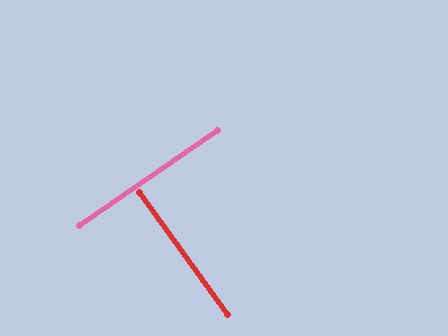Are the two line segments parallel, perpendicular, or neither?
Perpendicular — they meet at approximately 89°.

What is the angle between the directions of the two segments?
Approximately 89 degrees.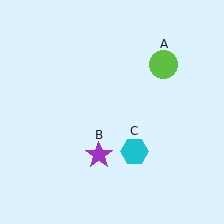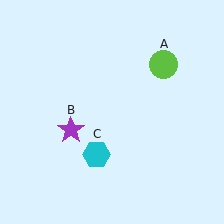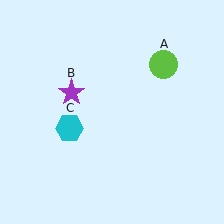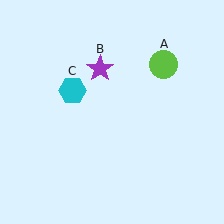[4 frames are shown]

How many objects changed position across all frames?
2 objects changed position: purple star (object B), cyan hexagon (object C).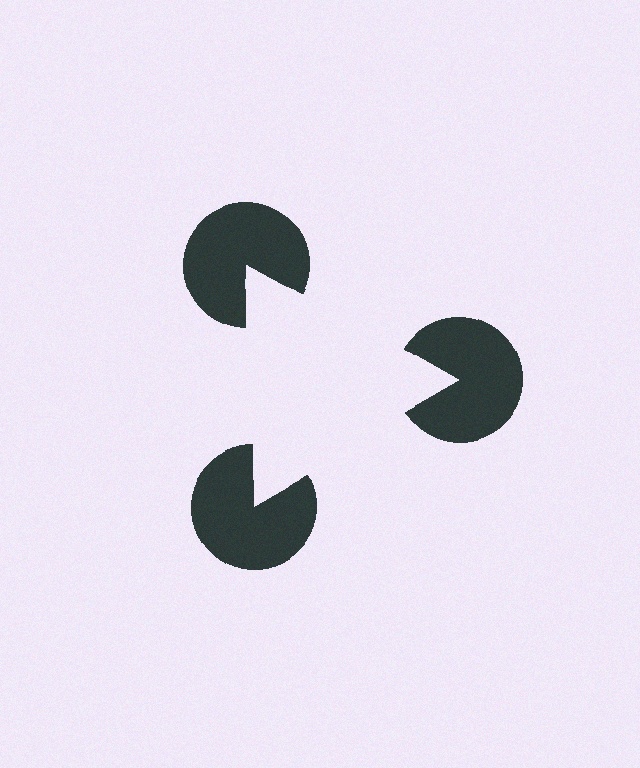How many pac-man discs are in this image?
There are 3 — one at each vertex of the illusory triangle.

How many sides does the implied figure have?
3 sides.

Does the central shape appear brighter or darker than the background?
It typically appears slightly brighter than the background, even though no actual brightness change is drawn.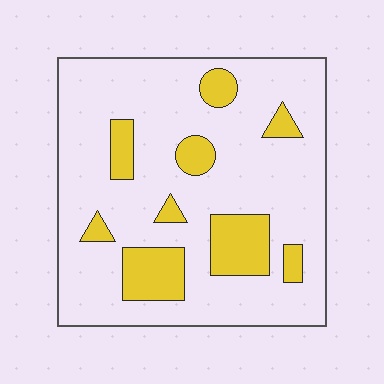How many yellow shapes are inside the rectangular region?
9.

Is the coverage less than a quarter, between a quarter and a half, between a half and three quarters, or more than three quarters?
Less than a quarter.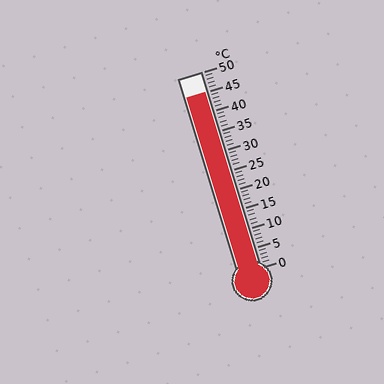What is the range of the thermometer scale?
The thermometer scale ranges from 0°C to 50°C.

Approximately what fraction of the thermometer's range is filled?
The thermometer is filled to approximately 90% of its range.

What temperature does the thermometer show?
The thermometer shows approximately 45°C.